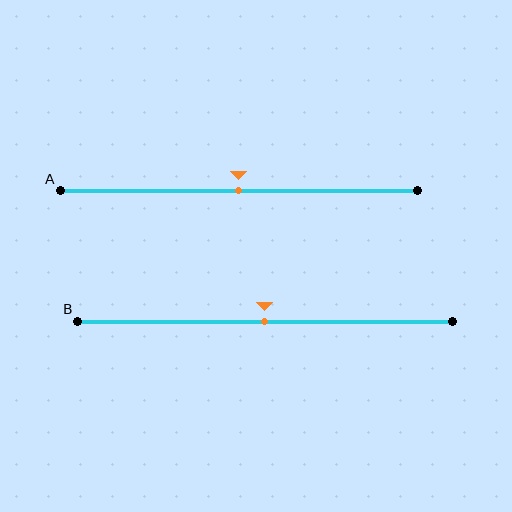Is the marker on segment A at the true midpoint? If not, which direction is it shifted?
Yes, the marker on segment A is at the true midpoint.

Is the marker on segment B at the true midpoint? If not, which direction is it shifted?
Yes, the marker on segment B is at the true midpoint.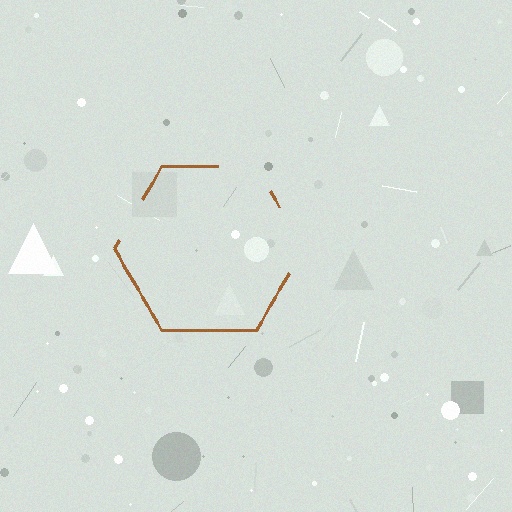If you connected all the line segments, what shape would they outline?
They would outline a hexagon.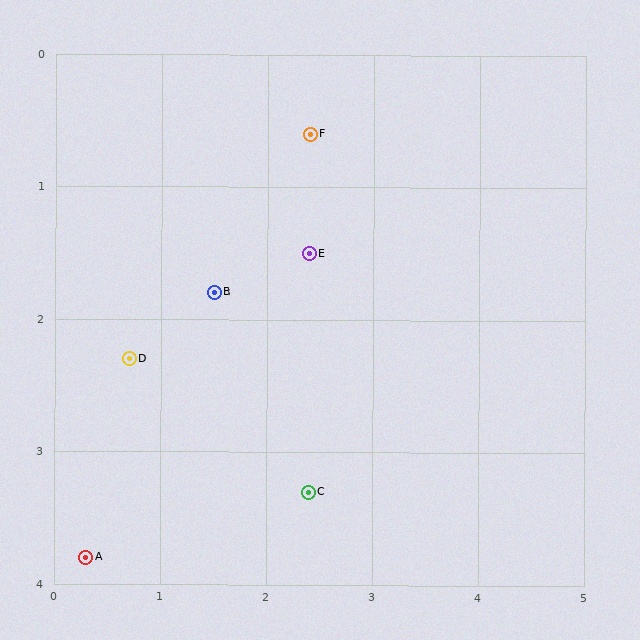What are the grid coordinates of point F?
Point F is at approximately (2.4, 0.6).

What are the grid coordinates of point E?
Point E is at approximately (2.4, 1.5).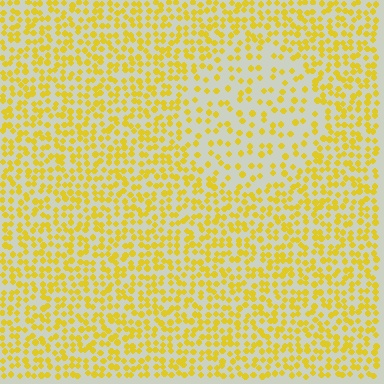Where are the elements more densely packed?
The elements are more densely packed outside the circle boundary.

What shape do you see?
I see a circle.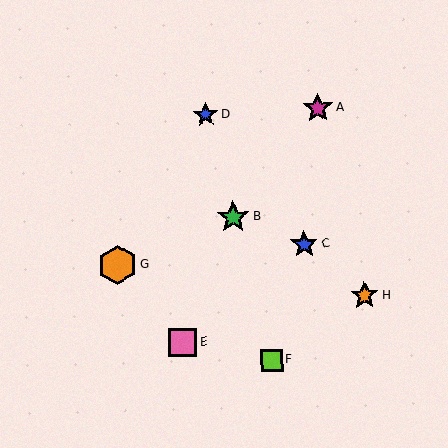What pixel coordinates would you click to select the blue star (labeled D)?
Click at (206, 115) to select the blue star D.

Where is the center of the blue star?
The center of the blue star is at (206, 115).